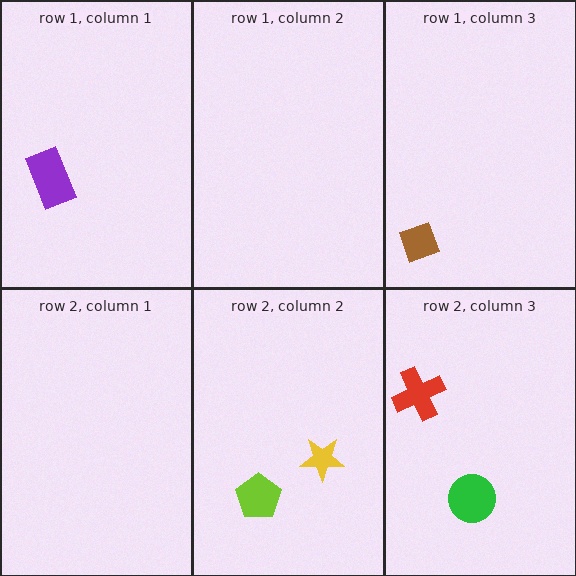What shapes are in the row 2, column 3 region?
The green circle, the red cross.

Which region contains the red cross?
The row 2, column 3 region.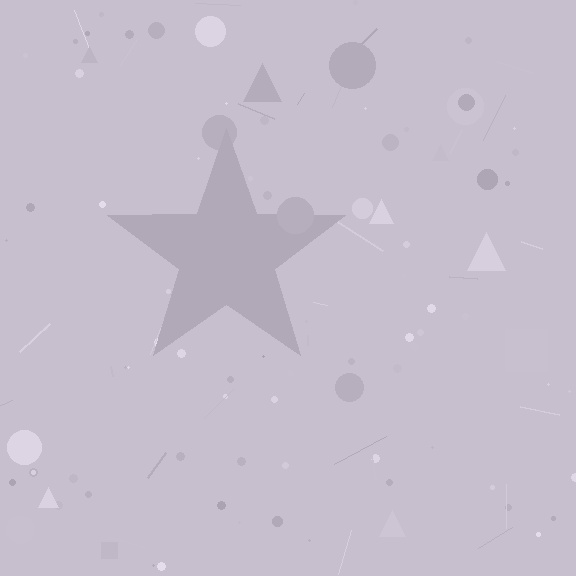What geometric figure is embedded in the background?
A star is embedded in the background.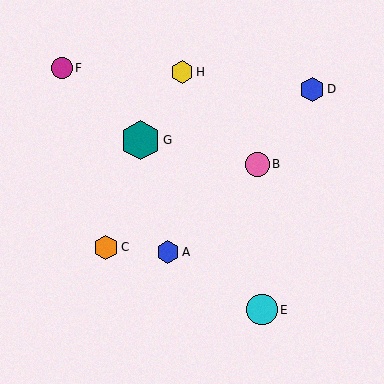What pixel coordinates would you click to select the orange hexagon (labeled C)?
Click at (106, 247) to select the orange hexagon C.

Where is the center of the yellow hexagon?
The center of the yellow hexagon is at (182, 72).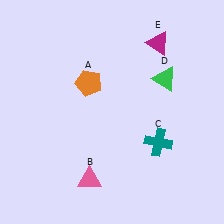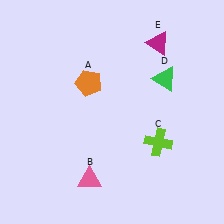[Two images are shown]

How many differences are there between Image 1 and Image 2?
There is 1 difference between the two images.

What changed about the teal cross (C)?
In Image 1, C is teal. In Image 2, it changed to lime.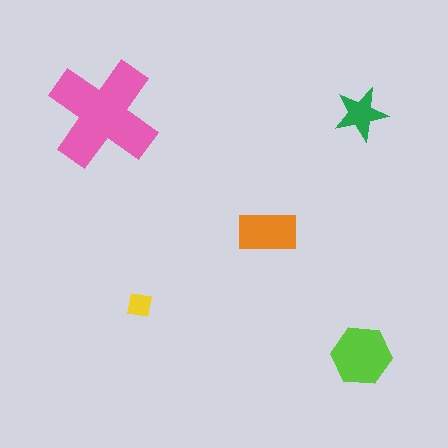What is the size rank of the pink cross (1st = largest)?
1st.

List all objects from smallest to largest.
The yellow square, the green star, the orange rectangle, the lime hexagon, the pink cross.